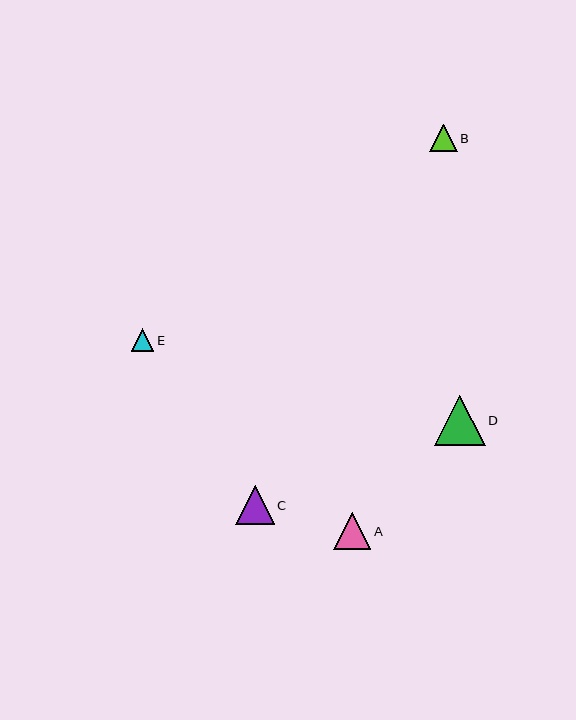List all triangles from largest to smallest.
From largest to smallest: D, C, A, B, E.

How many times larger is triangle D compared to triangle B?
Triangle D is approximately 1.9 times the size of triangle B.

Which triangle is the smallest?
Triangle E is the smallest with a size of approximately 23 pixels.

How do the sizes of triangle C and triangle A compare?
Triangle C and triangle A are approximately the same size.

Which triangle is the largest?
Triangle D is the largest with a size of approximately 51 pixels.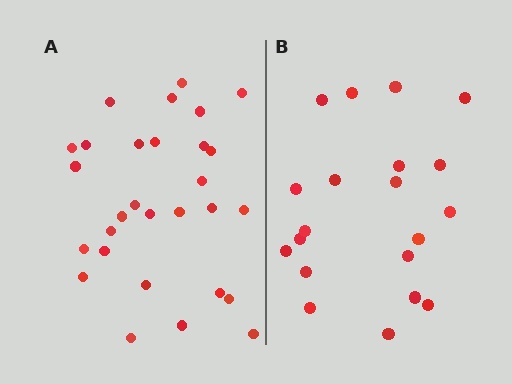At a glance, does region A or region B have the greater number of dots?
Region A (the left region) has more dots.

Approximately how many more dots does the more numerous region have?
Region A has roughly 8 or so more dots than region B.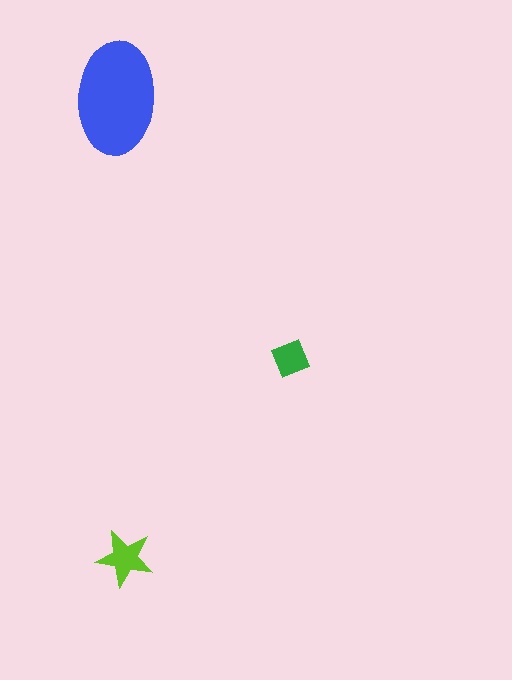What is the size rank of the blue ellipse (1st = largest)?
1st.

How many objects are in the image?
There are 3 objects in the image.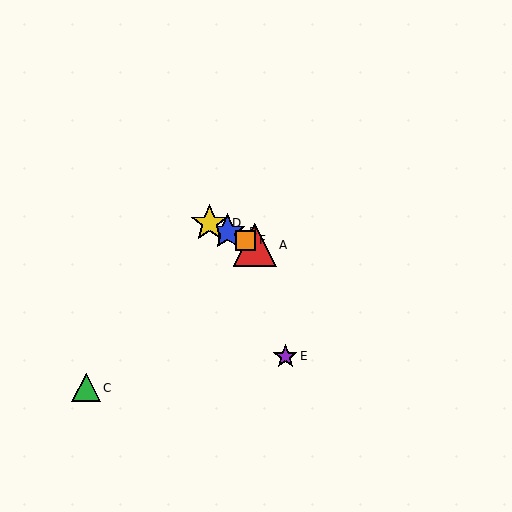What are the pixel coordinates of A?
Object A is at (255, 245).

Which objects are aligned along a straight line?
Objects A, B, D, F are aligned along a straight line.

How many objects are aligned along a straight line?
4 objects (A, B, D, F) are aligned along a straight line.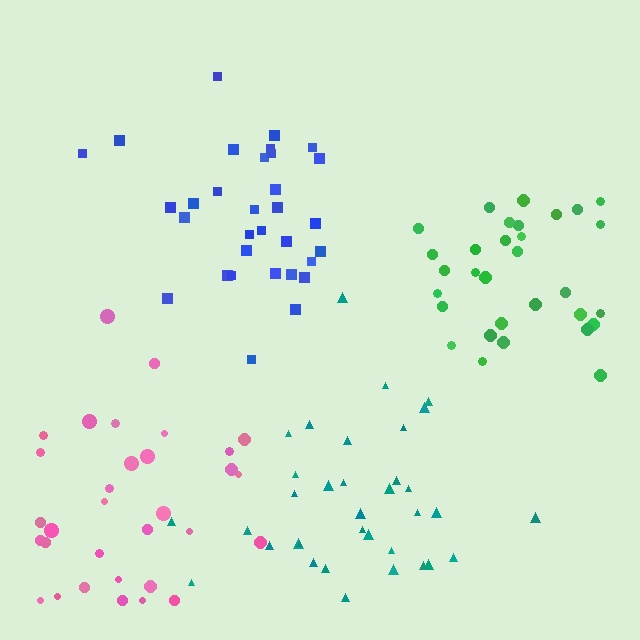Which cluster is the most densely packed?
Green.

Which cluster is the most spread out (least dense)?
Pink.